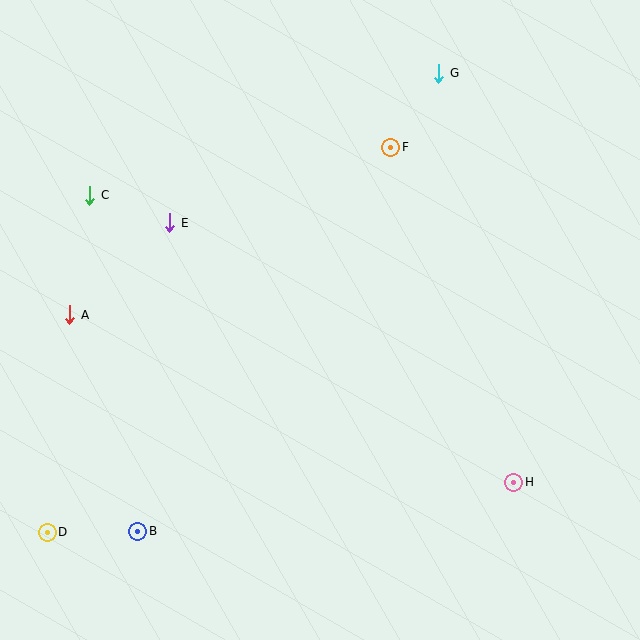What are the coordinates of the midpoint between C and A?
The midpoint between C and A is at (80, 255).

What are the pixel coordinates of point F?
Point F is at (391, 147).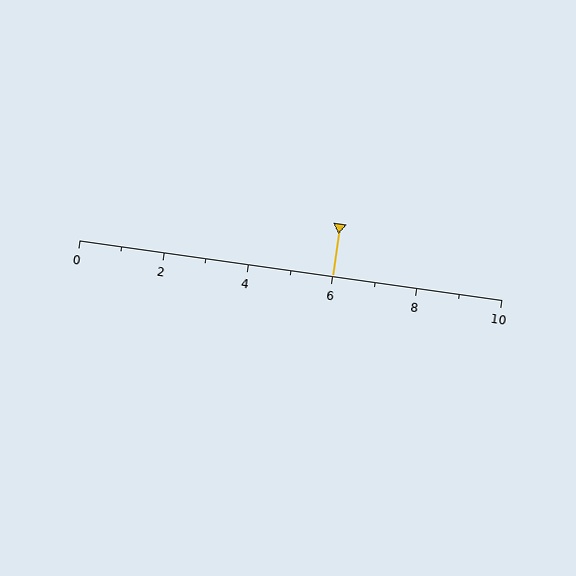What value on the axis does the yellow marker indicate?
The marker indicates approximately 6.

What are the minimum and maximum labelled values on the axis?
The axis runs from 0 to 10.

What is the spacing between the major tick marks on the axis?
The major ticks are spaced 2 apart.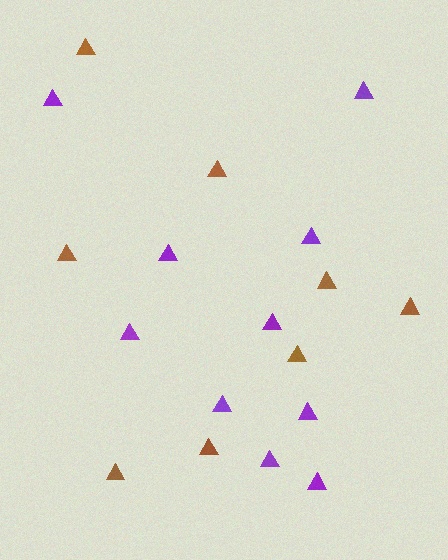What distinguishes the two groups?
There are 2 groups: one group of purple triangles (10) and one group of brown triangles (8).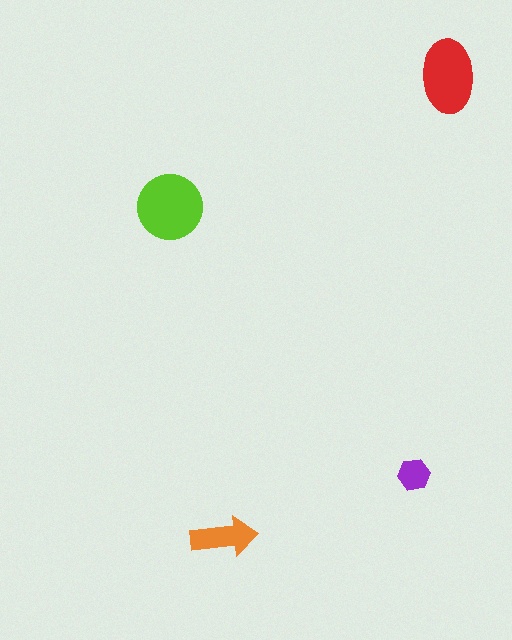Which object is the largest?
The lime circle.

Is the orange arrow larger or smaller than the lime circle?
Smaller.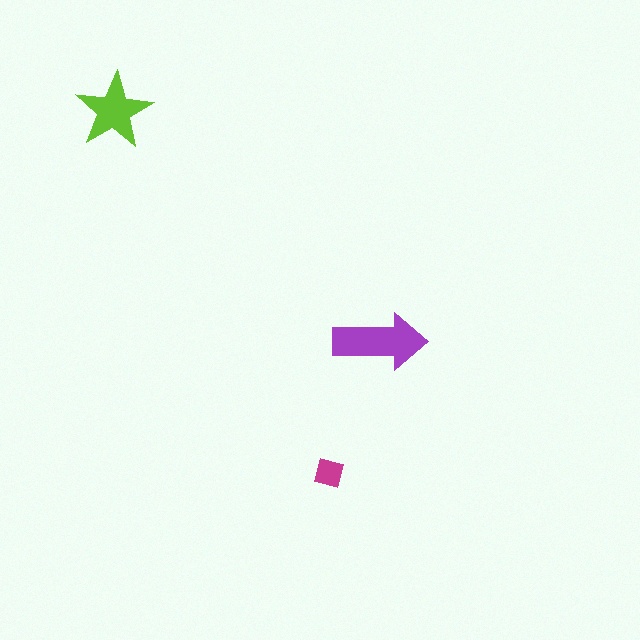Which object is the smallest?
The magenta diamond.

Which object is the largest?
The purple arrow.